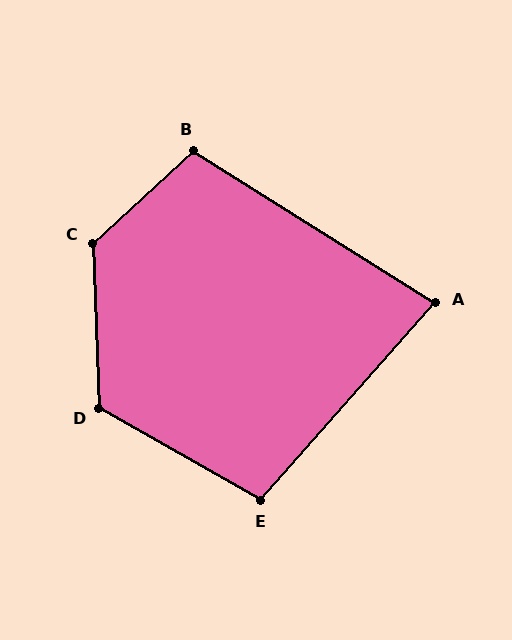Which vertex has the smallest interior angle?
A, at approximately 81 degrees.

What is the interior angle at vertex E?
Approximately 102 degrees (obtuse).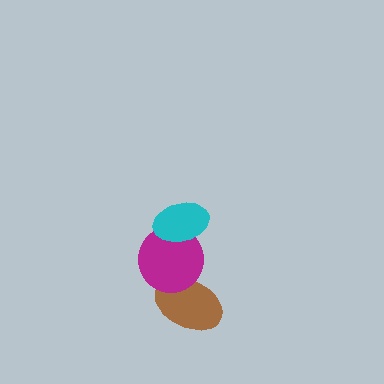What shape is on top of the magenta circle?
The cyan ellipse is on top of the magenta circle.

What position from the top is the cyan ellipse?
The cyan ellipse is 1st from the top.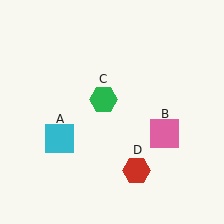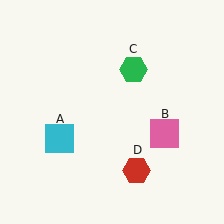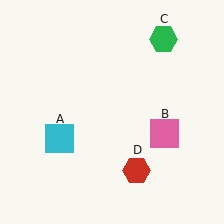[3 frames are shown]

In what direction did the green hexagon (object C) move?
The green hexagon (object C) moved up and to the right.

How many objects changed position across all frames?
1 object changed position: green hexagon (object C).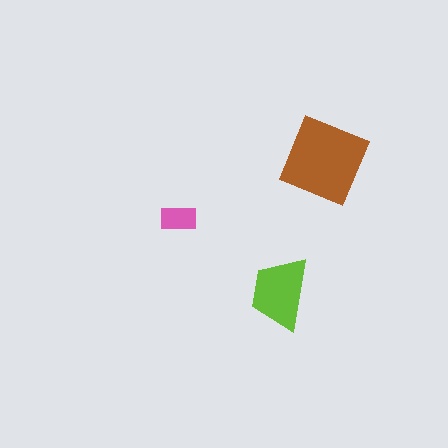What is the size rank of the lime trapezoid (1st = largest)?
2nd.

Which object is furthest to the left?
The pink rectangle is leftmost.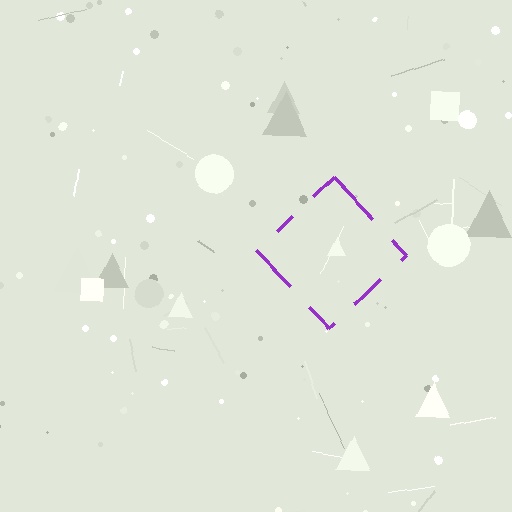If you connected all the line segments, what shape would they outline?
They would outline a diamond.